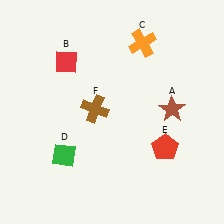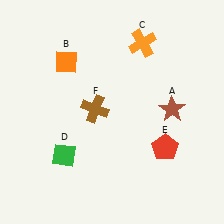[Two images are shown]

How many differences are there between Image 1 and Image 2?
There is 1 difference between the two images.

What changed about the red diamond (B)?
In Image 1, B is red. In Image 2, it changed to orange.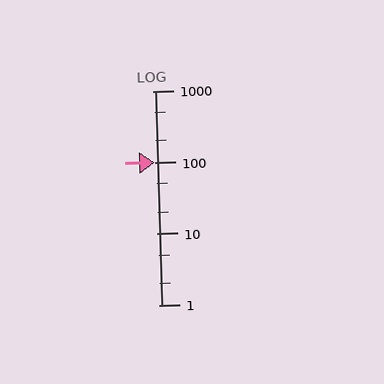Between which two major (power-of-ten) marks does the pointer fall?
The pointer is between 10 and 100.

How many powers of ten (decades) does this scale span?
The scale spans 3 decades, from 1 to 1000.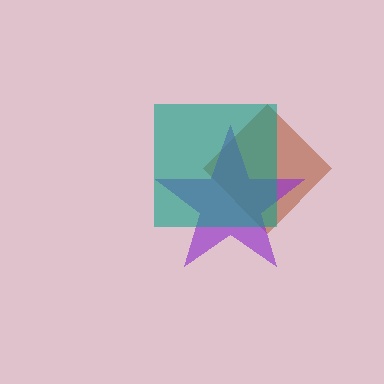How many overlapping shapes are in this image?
There are 3 overlapping shapes in the image.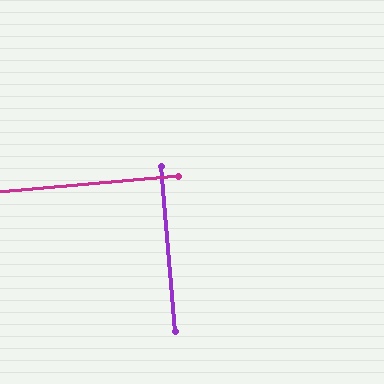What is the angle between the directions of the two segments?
Approximately 90 degrees.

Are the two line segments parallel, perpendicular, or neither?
Perpendicular — they meet at approximately 90°.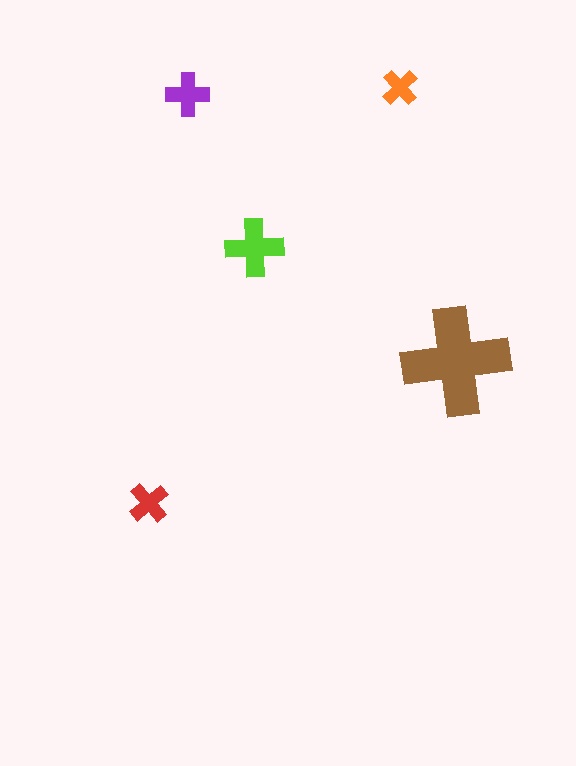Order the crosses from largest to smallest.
the brown one, the lime one, the purple one, the red one, the orange one.